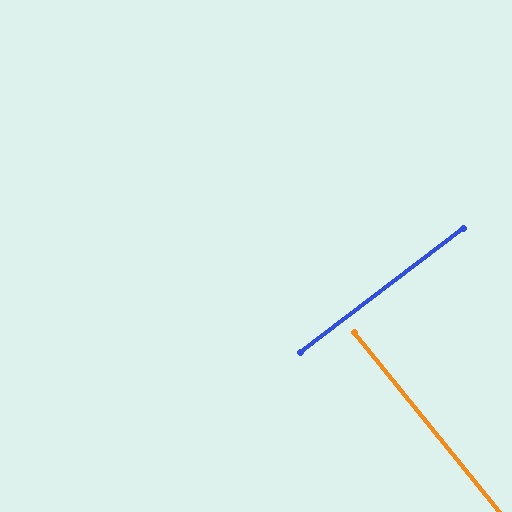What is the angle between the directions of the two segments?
Approximately 89 degrees.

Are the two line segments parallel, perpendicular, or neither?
Perpendicular — they meet at approximately 89°.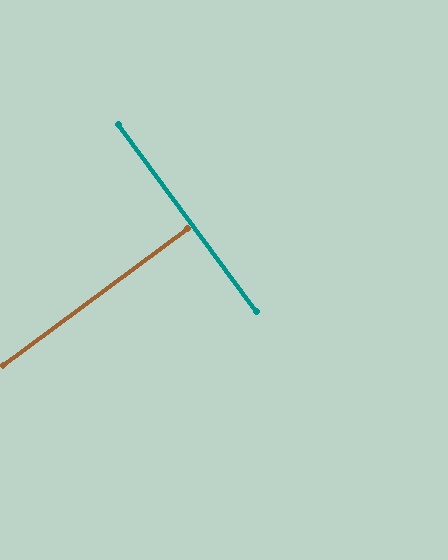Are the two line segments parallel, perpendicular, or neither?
Perpendicular — they meet at approximately 90°.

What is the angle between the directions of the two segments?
Approximately 90 degrees.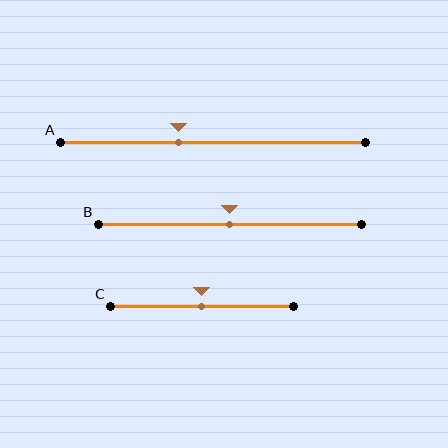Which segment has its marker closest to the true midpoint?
Segment B has its marker closest to the true midpoint.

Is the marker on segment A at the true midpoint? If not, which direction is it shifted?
No, the marker on segment A is shifted to the left by about 11% of the segment length.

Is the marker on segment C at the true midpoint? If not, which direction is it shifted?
Yes, the marker on segment C is at the true midpoint.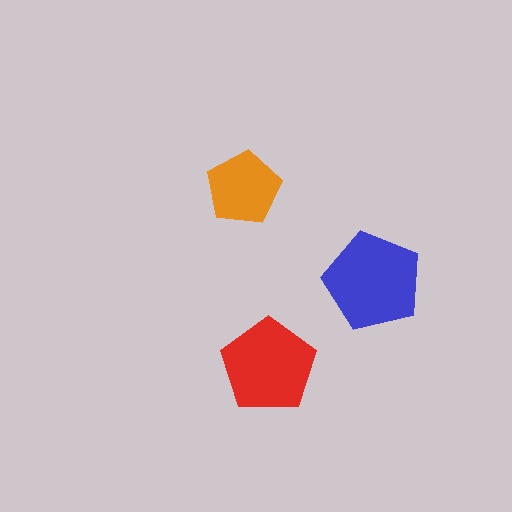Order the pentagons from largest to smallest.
the blue one, the red one, the orange one.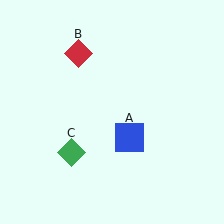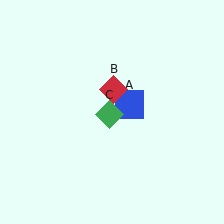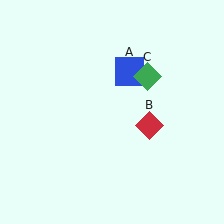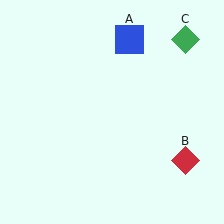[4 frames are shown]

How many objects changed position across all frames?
3 objects changed position: blue square (object A), red diamond (object B), green diamond (object C).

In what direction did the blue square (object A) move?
The blue square (object A) moved up.